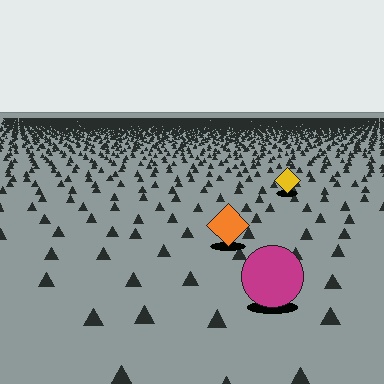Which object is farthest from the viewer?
The yellow diamond is farthest from the viewer. It appears smaller and the ground texture around it is denser.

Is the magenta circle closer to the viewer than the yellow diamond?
Yes. The magenta circle is closer — you can tell from the texture gradient: the ground texture is coarser near it.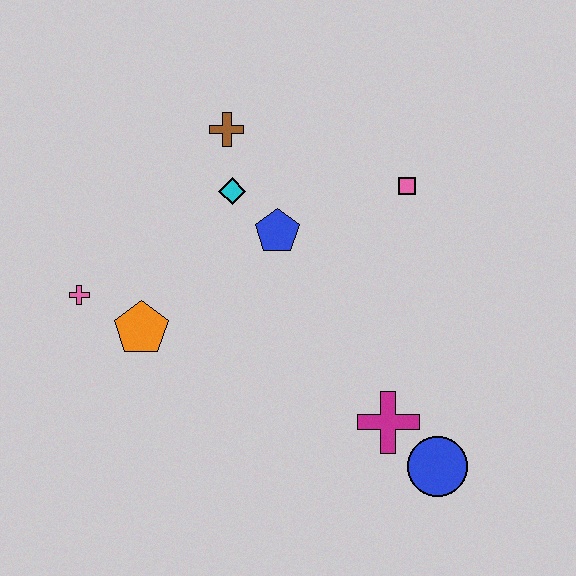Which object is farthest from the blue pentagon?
The blue circle is farthest from the blue pentagon.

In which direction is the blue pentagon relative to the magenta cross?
The blue pentagon is above the magenta cross.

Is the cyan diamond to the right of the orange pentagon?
Yes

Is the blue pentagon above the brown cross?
No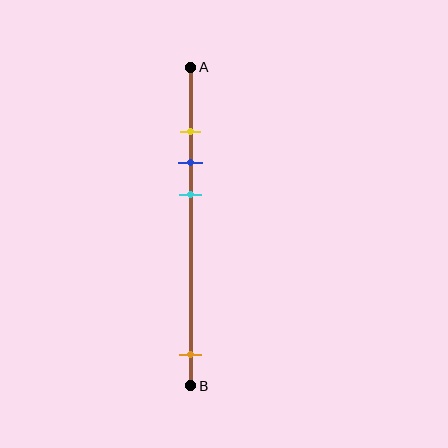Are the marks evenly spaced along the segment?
No, the marks are not evenly spaced.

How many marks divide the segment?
There are 4 marks dividing the segment.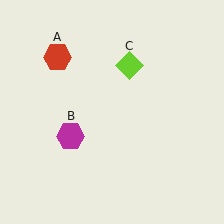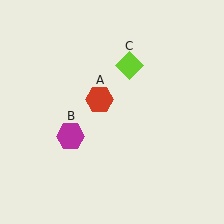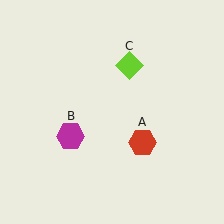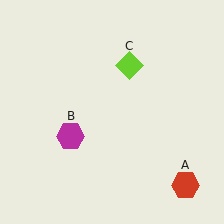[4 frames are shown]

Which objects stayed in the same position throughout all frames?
Magenta hexagon (object B) and lime diamond (object C) remained stationary.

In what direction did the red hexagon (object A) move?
The red hexagon (object A) moved down and to the right.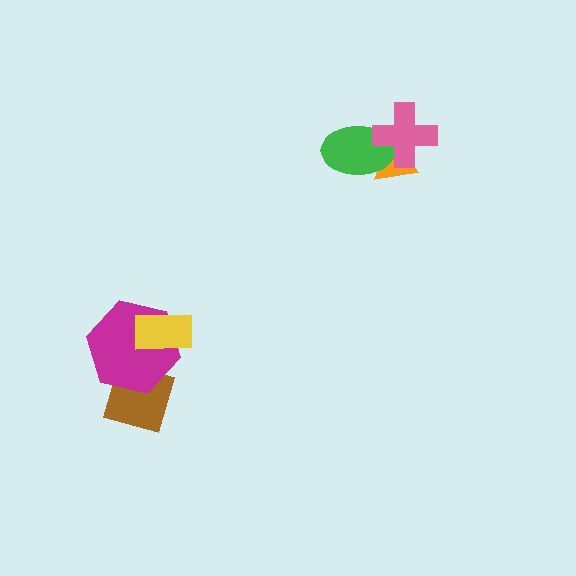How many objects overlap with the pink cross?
2 objects overlap with the pink cross.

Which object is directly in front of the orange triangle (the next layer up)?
The green ellipse is directly in front of the orange triangle.